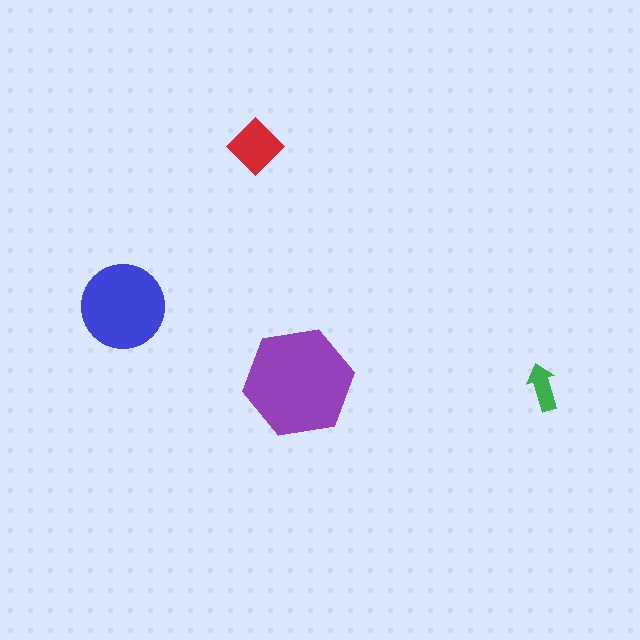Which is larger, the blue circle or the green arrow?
The blue circle.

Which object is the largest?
The purple hexagon.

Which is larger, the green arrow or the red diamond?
The red diamond.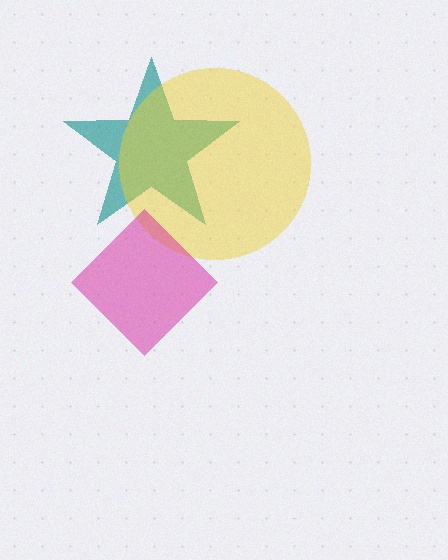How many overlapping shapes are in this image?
There are 3 overlapping shapes in the image.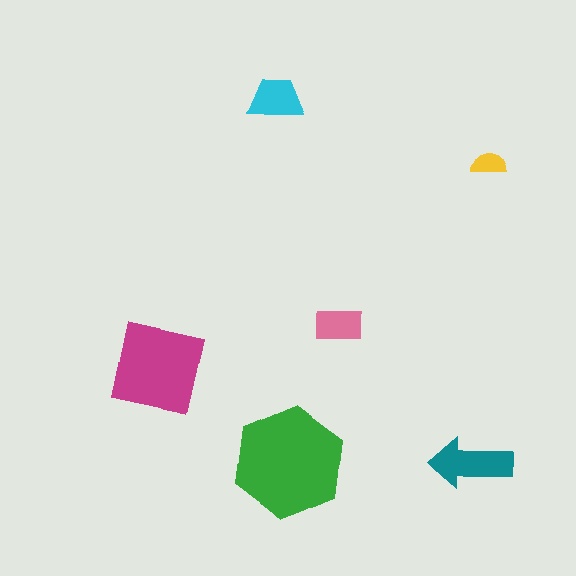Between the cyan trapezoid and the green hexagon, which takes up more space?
The green hexagon.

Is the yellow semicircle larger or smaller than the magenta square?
Smaller.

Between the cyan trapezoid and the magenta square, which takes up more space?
The magenta square.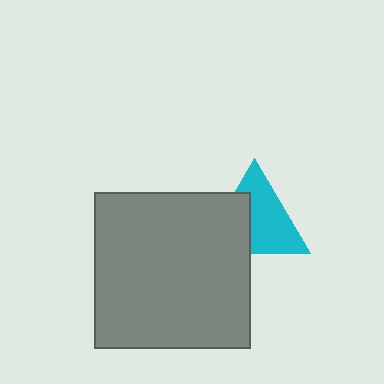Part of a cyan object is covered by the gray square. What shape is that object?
It is a triangle.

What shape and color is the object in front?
The object in front is a gray square.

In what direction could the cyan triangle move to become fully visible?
The cyan triangle could move toward the upper-right. That would shift it out from behind the gray square entirely.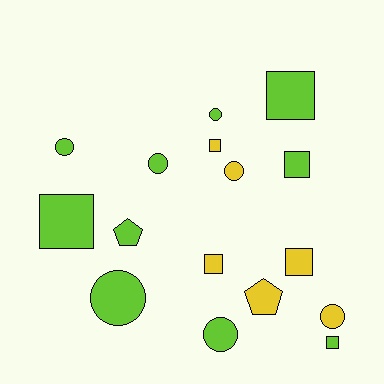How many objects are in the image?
There are 16 objects.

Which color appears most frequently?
Lime, with 10 objects.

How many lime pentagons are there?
There is 1 lime pentagon.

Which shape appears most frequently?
Square, with 7 objects.